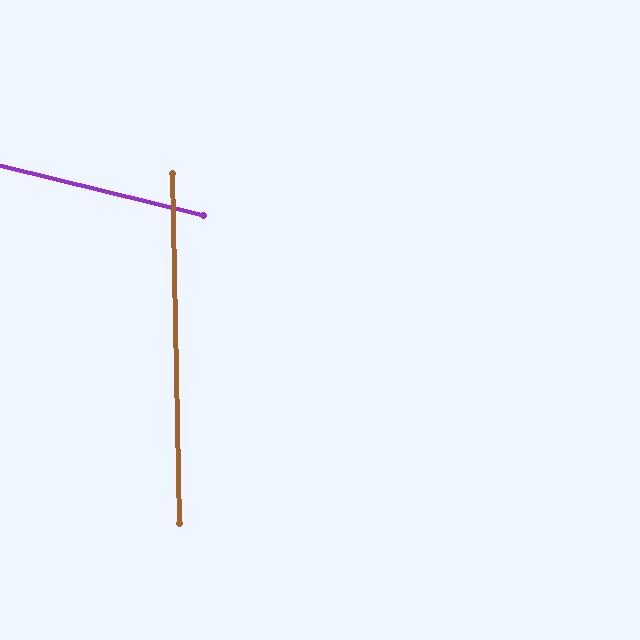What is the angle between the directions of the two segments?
Approximately 75 degrees.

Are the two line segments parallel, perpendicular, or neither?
Neither parallel nor perpendicular — they differ by about 75°.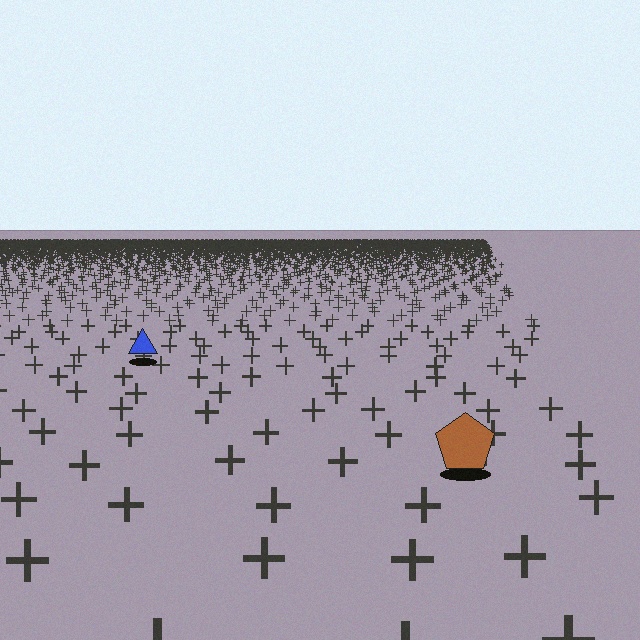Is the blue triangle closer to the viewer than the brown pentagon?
No. The brown pentagon is closer — you can tell from the texture gradient: the ground texture is coarser near it.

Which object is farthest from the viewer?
The blue triangle is farthest from the viewer. It appears smaller and the ground texture around it is denser.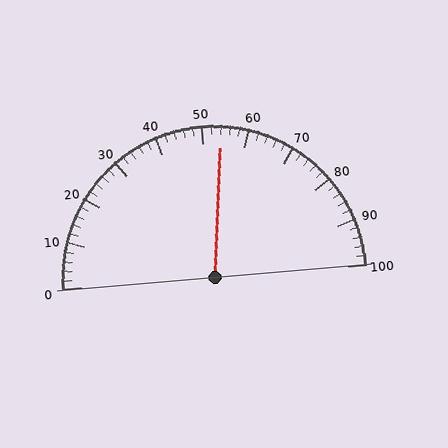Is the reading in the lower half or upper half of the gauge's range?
The reading is in the upper half of the range (0 to 100).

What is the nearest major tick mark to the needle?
The nearest major tick mark is 50.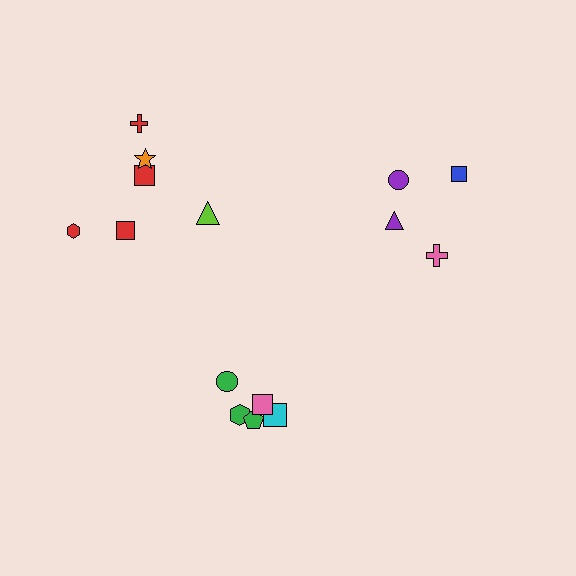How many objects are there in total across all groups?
There are 15 objects.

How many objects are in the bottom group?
There are 5 objects.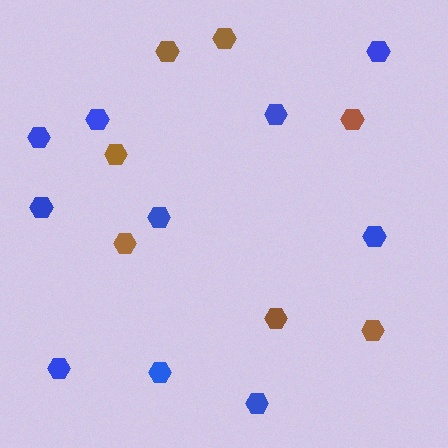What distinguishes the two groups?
There are 2 groups: one group of brown hexagons (7) and one group of blue hexagons (10).